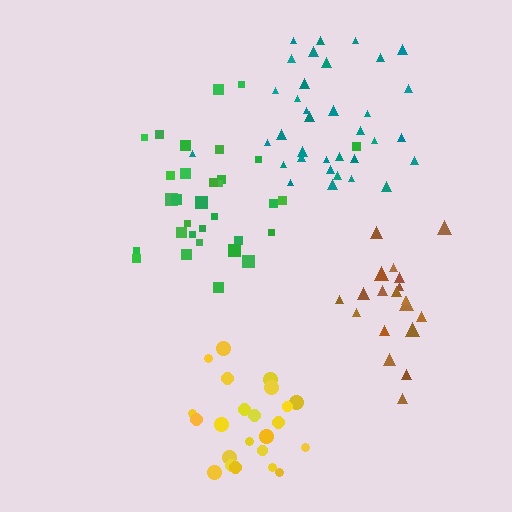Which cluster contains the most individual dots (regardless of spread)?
Teal (35).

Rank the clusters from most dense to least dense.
green, yellow, brown, teal.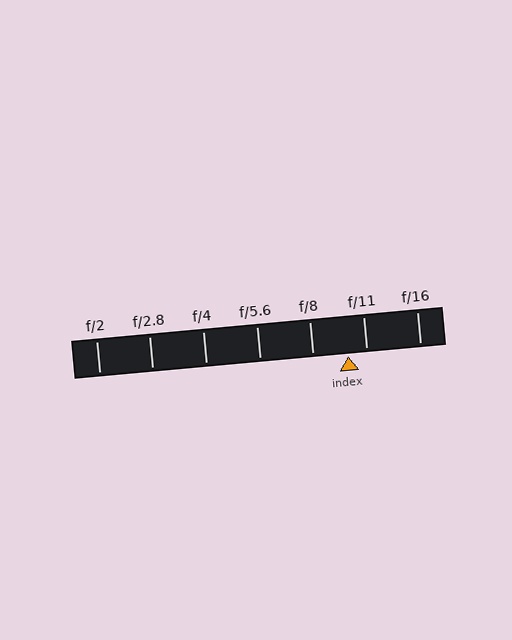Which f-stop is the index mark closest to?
The index mark is closest to f/11.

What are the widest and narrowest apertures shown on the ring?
The widest aperture shown is f/2 and the narrowest is f/16.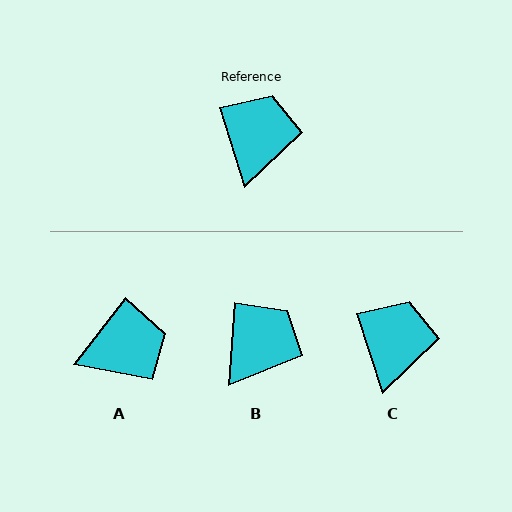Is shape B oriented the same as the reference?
No, it is off by about 21 degrees.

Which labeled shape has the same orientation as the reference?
C.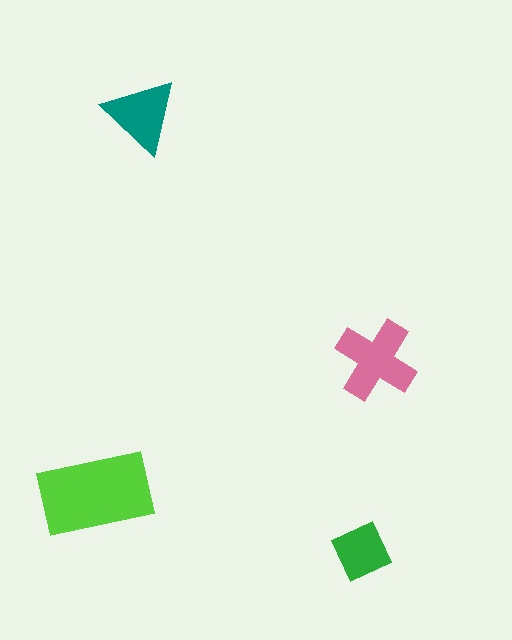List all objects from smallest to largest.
The green diamond, the teal triangle, the pink cross, the lime rectangle.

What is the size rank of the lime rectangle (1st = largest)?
1st.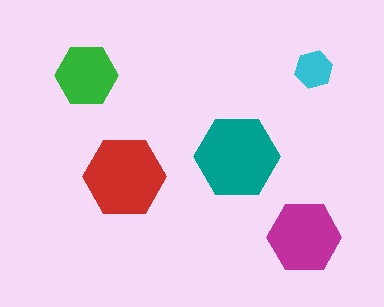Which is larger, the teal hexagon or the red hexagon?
The teal one.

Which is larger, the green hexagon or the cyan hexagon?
The green one.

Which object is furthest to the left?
The green hexagon is leftmost.